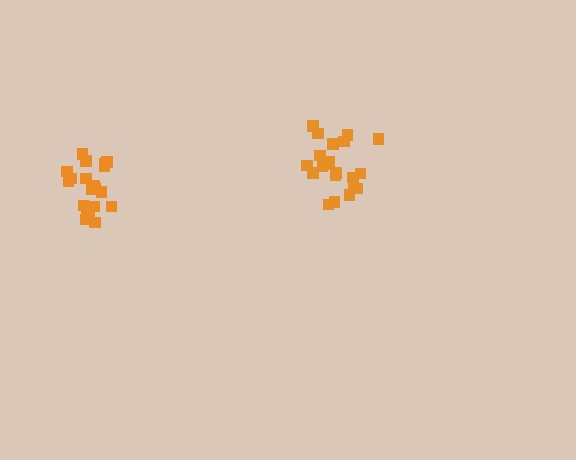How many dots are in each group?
Group 1: 21 dots, Group 2: 20 dots (41 total).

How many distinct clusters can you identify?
There are 2 distinct clusters.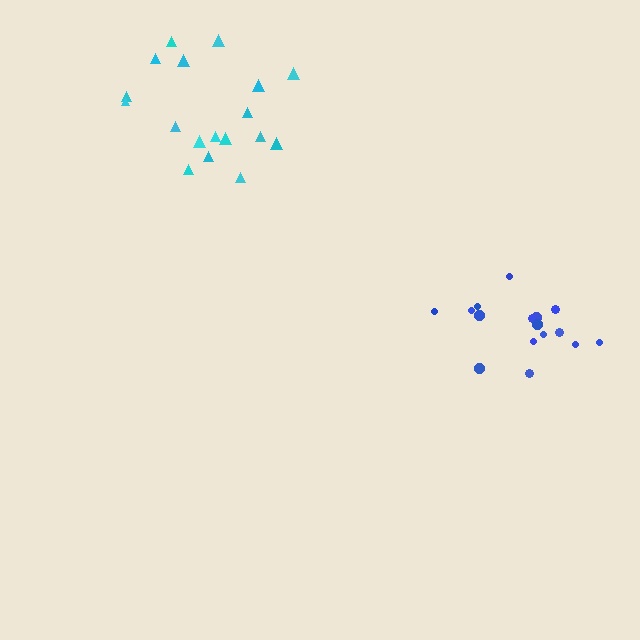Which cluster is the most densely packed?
Blue.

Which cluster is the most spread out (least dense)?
Cyan.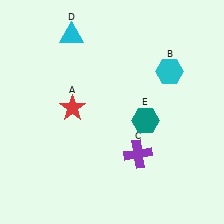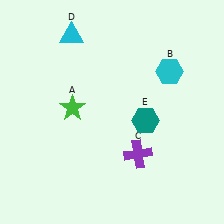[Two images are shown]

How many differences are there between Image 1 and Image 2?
There is 1 difference between the two images.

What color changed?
The star (A) changed from red in Image 1 to green in Image 2.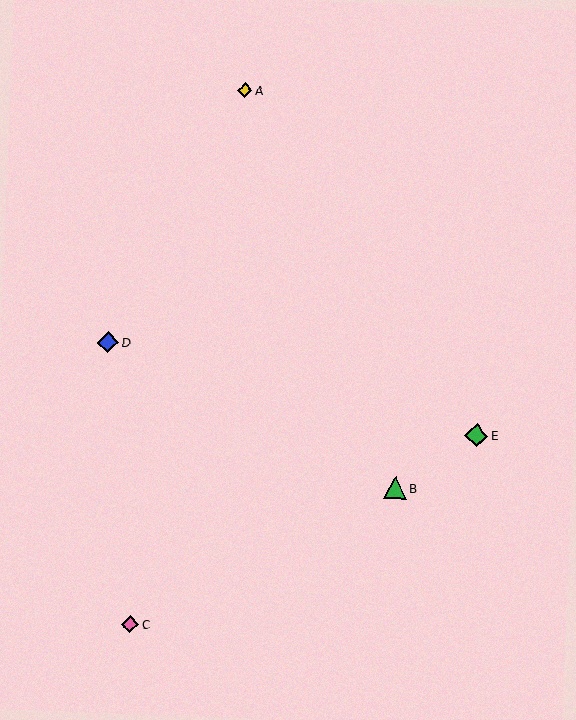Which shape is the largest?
The green diamond (labeled E) is the largest.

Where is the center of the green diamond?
The center of the green diamond is at (476, 435).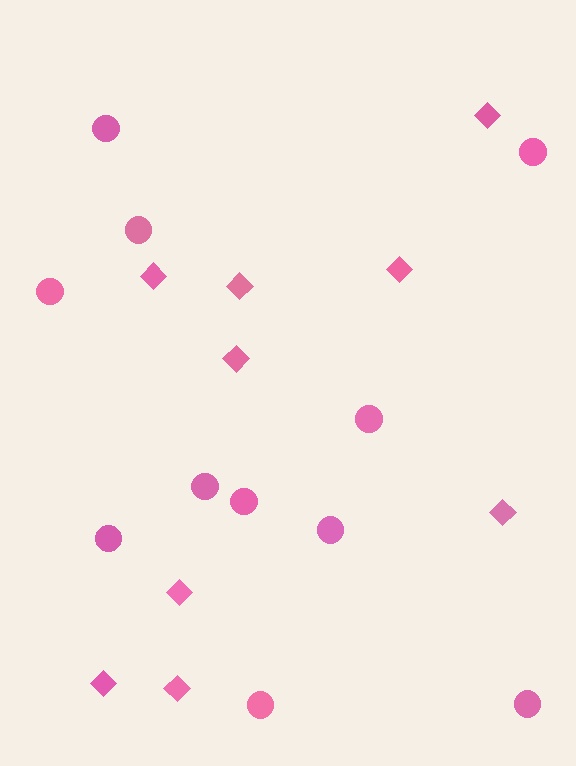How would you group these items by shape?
There are 2 groups: one group of circles (11) and one group of diamonds (9).